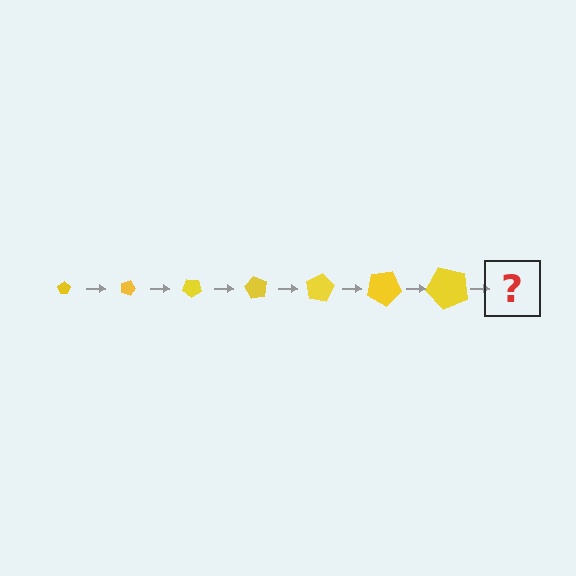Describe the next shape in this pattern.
It should be a pentagon, larger than the previous one and rotated 140 degrees from the start.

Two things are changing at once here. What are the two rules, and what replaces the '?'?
The two rules are that the pentagon grows larger each step and it rotates 20 degrees each step. The '?' should be a pentagon, larger than the previous one and rotated 140 degrees from the start.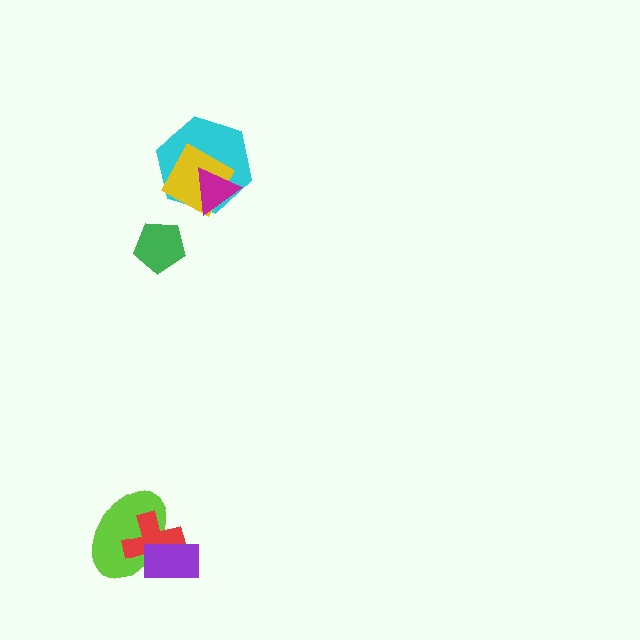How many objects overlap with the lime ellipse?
2 objects overlap with the lime ellipse.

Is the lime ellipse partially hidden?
Yes, it is partially covered by another shape.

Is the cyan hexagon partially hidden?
Yes, it is partially covered by another shape.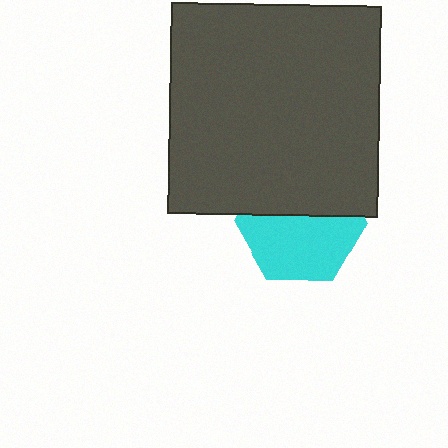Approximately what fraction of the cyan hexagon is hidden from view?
Roughly 44% of the cyan hexagon is hidden behind the dark gray square.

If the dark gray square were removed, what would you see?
You would see the complete cyan hexagon.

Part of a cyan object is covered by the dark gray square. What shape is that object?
It is a hexagon.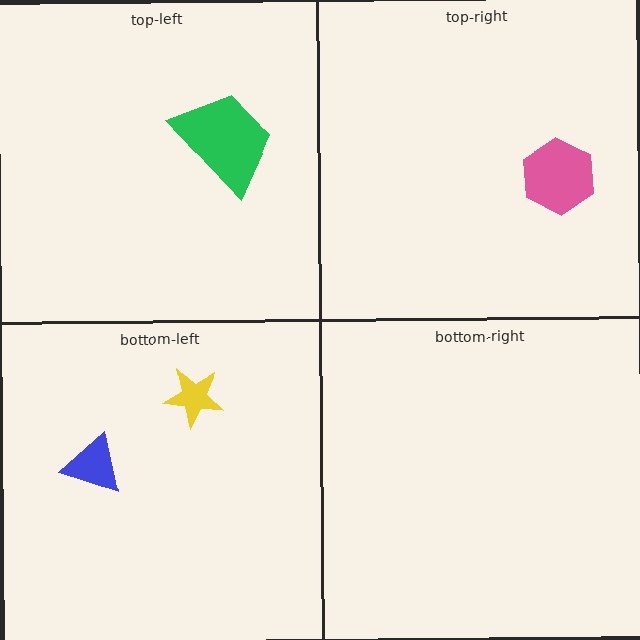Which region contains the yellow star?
The bottom-left region.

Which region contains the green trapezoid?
The top-left region.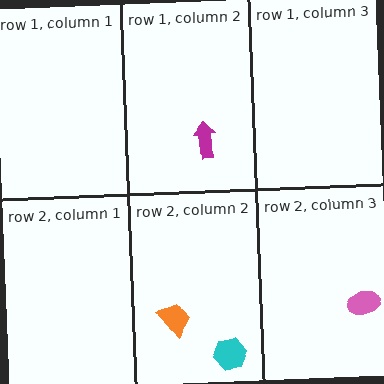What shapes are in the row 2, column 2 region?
The cyan hexagon, the orange trapezoid.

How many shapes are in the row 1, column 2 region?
1.